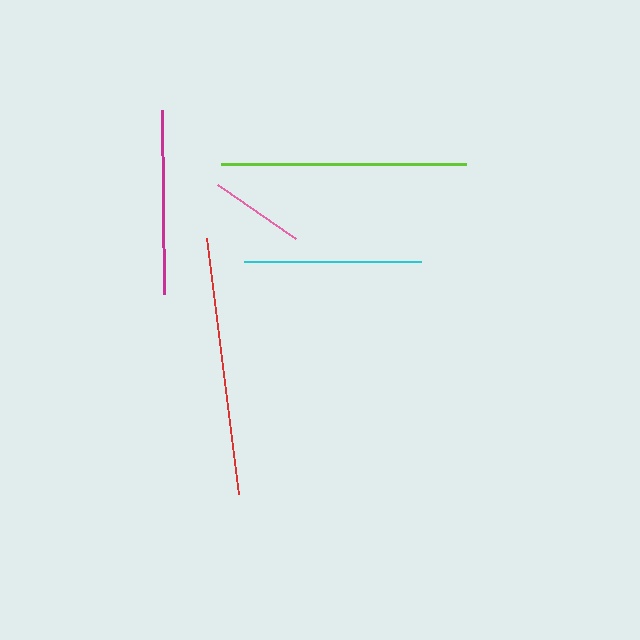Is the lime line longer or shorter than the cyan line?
The lime line is longer than the cyan line.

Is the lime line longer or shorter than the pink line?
The lime line is longer than the pink line.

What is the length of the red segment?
The red segment is approximately 258 pixels long.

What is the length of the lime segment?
The lime segment is approximately 244 pixels long.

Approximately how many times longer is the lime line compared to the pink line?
The lime line is approximately 2.6 times the length of the pink line.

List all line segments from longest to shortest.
From longest to shortest: red, lime, magenta, cyan, pink.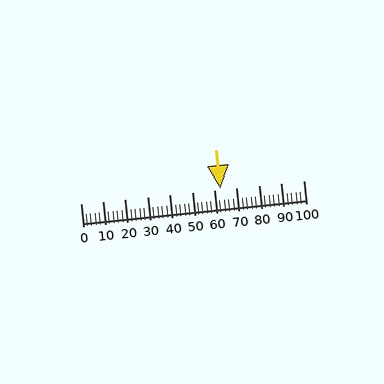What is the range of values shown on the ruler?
The ruler shows values from 0 to 100.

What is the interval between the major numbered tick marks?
The major tick marks are spaced 10 units apart.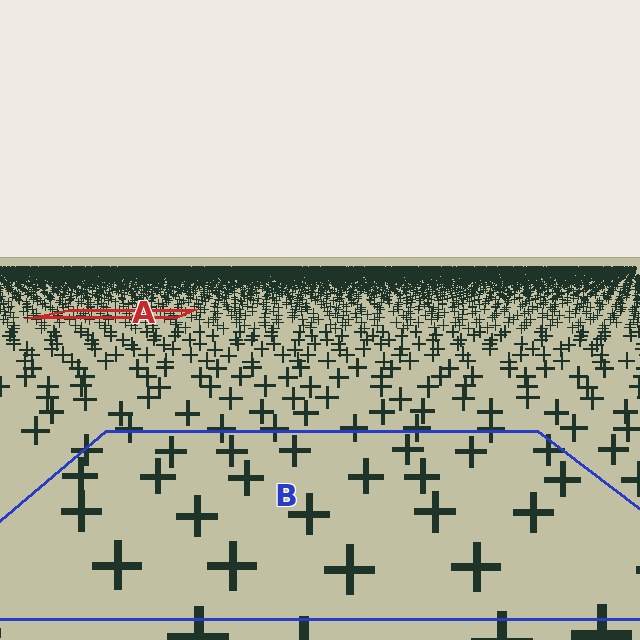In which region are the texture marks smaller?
The texture marks are smaller in region A, because it is farther away.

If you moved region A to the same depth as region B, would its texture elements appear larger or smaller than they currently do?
They would appear larger. At a closer depth, the same texture elements are projected at a bigger on-screen size.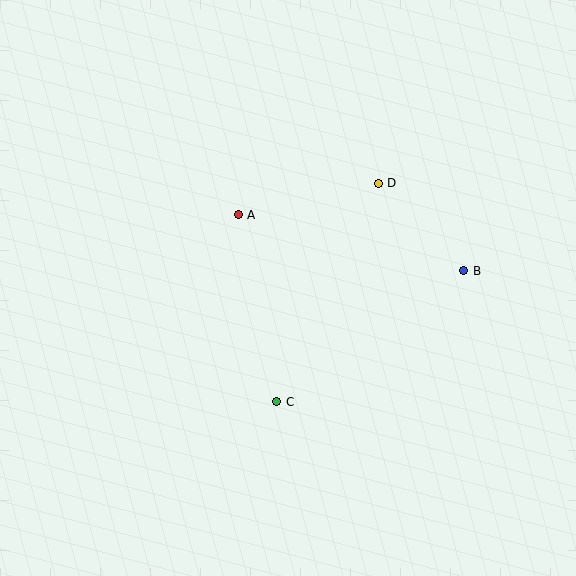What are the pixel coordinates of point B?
Point B is at (464, 271).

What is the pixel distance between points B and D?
The distance between B and D is 122 pixels.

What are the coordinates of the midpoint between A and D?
The midpoint between A and D is at (308, 199).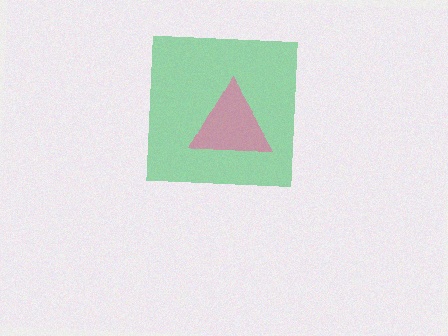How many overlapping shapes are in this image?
There are 2 overlapping shapes in the image.